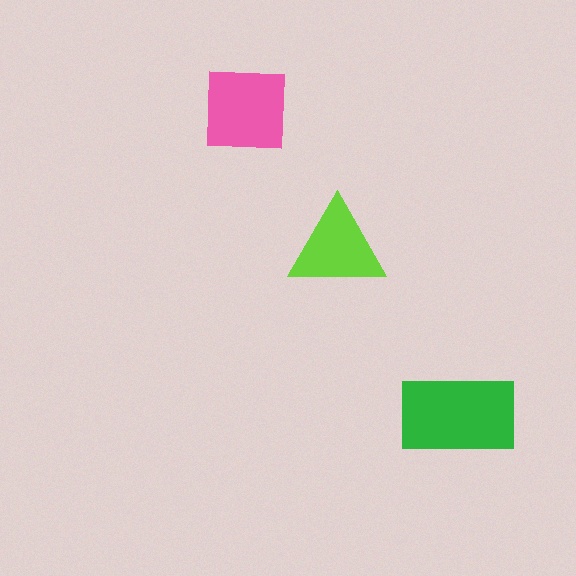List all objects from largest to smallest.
The green rectangle, the pink square, the lime triangle.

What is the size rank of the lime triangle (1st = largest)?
3rd.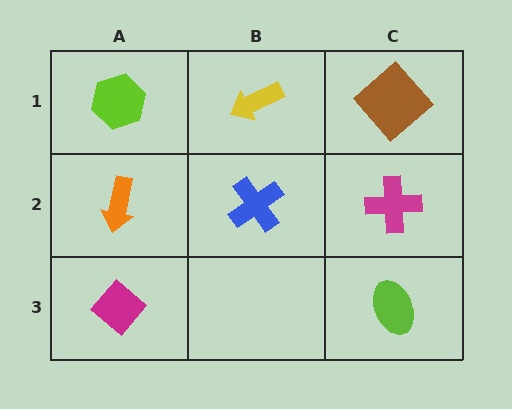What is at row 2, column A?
An orange arrow.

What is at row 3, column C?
A lime ellipse.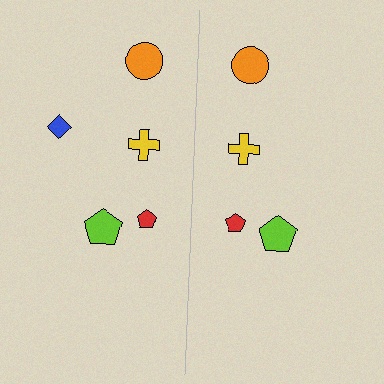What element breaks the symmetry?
A blue diamond is missing from the right side.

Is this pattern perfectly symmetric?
No, the pattern is not perfectly symmetric. A blue diamond is missing from the right side.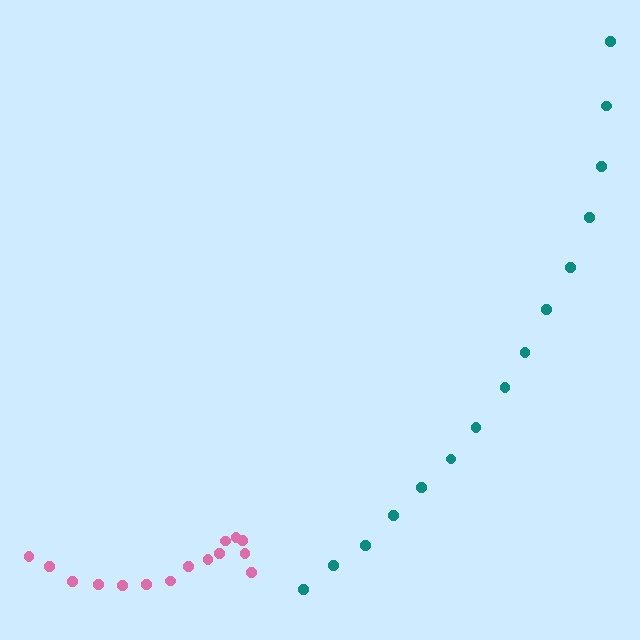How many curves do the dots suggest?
There are 2 distinct paths.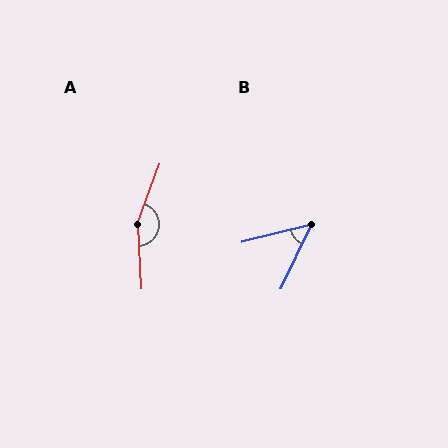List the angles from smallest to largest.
B (51°), A (157°).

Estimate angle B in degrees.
Approximately 51 degrees.